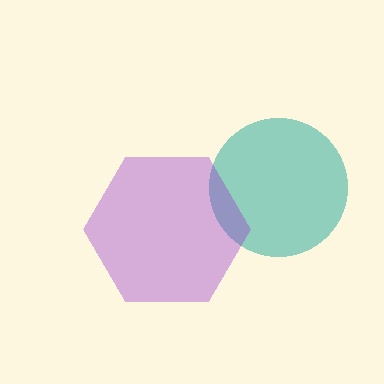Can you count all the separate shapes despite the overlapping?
Yes, there are 2 separate shapes.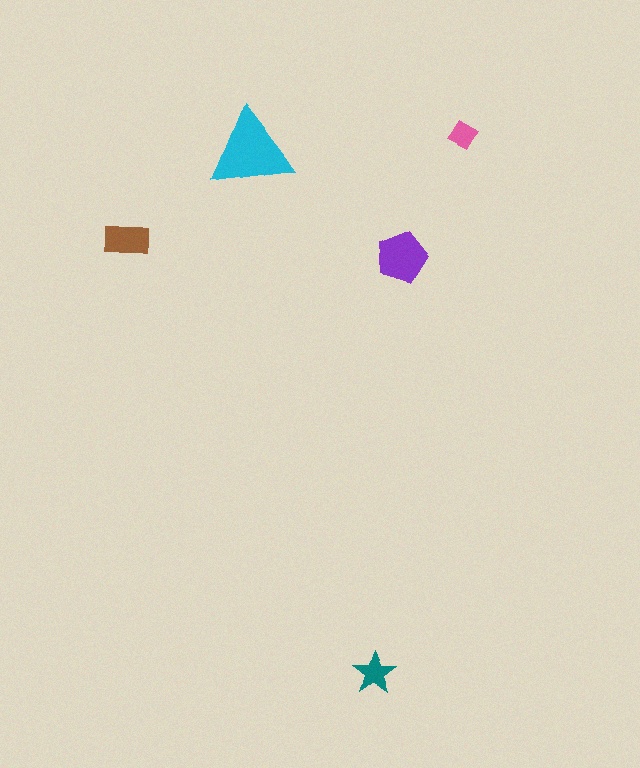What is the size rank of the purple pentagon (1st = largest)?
2nd.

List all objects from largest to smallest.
The cyan triangle, the purple pentagon, the brown rectangle, the teal star, the pink diamond.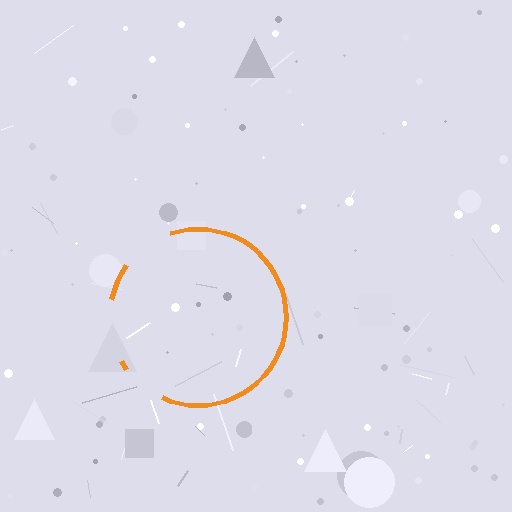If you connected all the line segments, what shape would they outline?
They would outline a circle.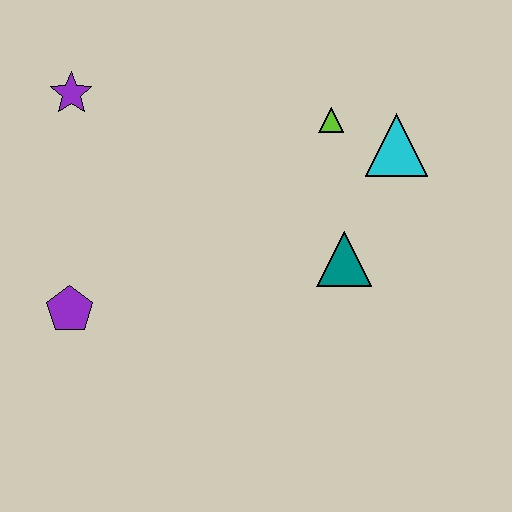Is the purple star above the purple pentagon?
Yes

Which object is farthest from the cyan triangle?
The purple pentagon is farthest from the cyan triangle.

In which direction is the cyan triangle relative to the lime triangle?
The cyan triangle is to the right of the lime triangle.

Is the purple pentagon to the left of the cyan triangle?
Yes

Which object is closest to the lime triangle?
The cyan triangle is closest to the lime triangle.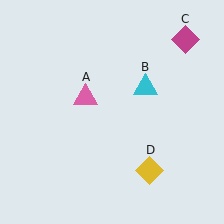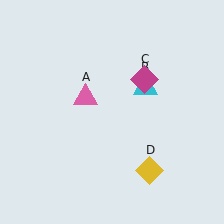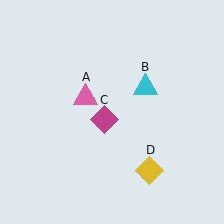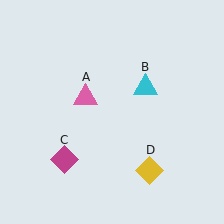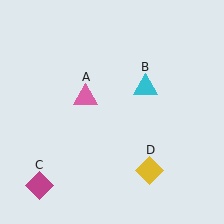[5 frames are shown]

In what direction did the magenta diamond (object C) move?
The magenta diamond (object C) moved down and to the left.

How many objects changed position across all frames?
1 object changed position: magenta diamond (object C).